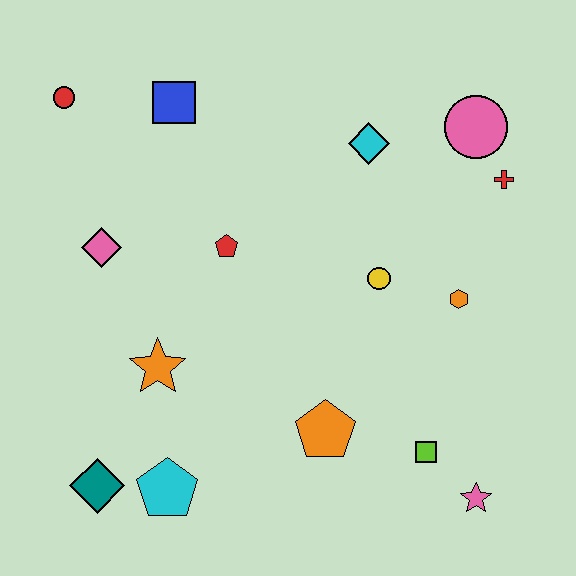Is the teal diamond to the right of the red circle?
Yes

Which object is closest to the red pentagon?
The pink diamond is closest to the red pentagon.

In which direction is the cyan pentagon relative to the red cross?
The cyan pentagon is to the left of the red cross.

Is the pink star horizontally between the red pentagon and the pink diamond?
No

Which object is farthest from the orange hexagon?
The red circle is farthest from the orange hexagon.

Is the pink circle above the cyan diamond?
Yes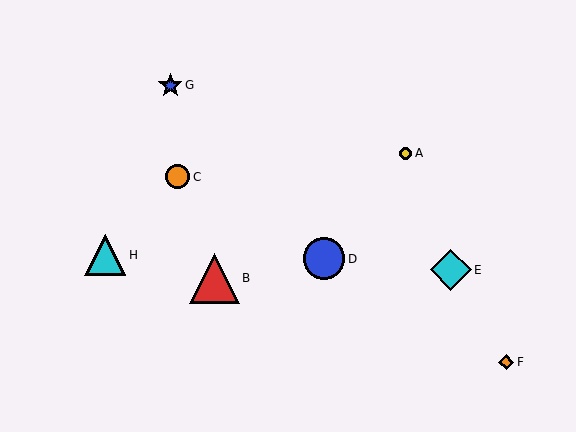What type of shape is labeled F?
Shape F is an orange diamond.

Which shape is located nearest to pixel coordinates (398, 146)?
The yellow circle (labeled A) at (406, 153) is nearest to that location.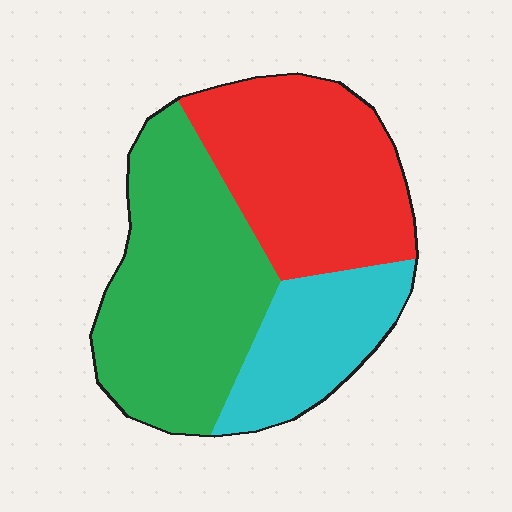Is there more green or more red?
Green.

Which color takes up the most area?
Green, at roughly 45%.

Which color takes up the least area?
Cyan, at roughly 20%.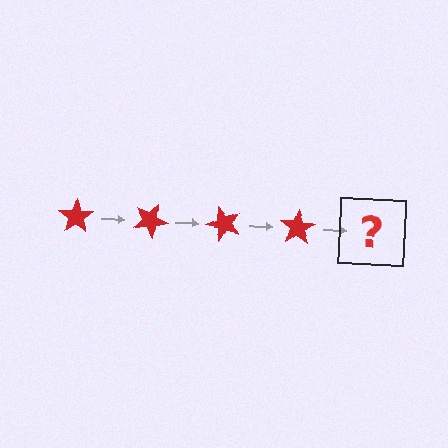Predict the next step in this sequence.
The next step is a red star rotated 100 degrees.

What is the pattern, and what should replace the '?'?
The pattern is that the star rotates 25 degrees each step. The '?' should be a red star rotated 100 degrees.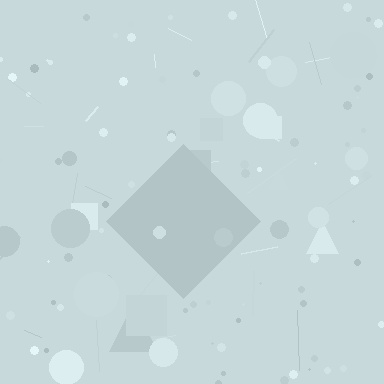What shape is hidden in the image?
A diamond is hidden in the image.